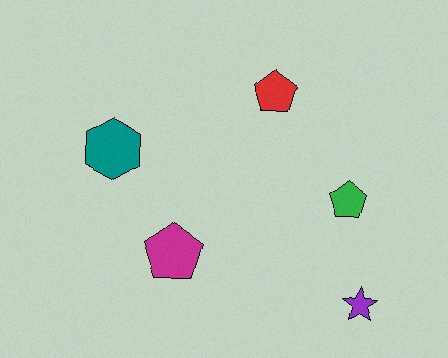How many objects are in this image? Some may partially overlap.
There are 5 objects.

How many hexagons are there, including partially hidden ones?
There is 1 hexagon.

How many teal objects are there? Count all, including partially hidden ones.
There is 1 teal object.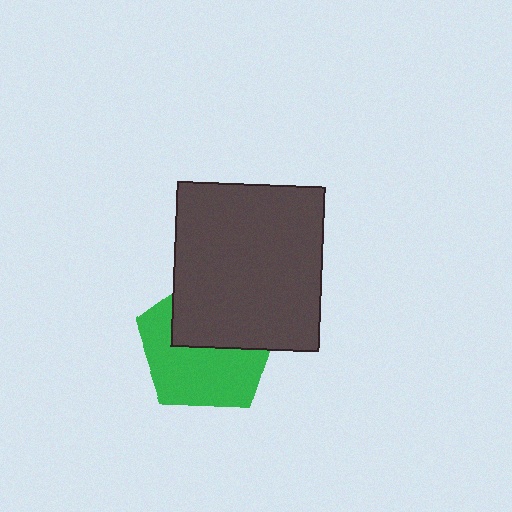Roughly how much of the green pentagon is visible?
About half of it is visible (roughly 55%).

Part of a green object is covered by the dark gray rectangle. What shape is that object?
It is a pentagon.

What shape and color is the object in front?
The object in front is a dark gray rectangle.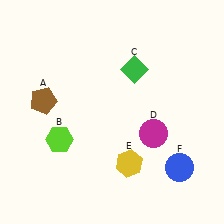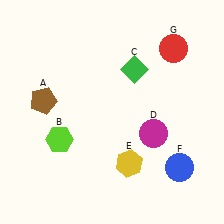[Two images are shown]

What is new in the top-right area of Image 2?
A red circle (G) was added in the top-right area of Image 2.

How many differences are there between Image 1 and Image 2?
There is 1 difference between the two images.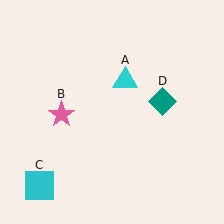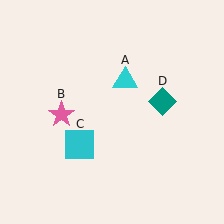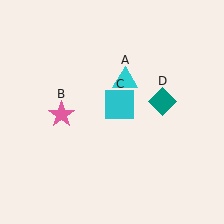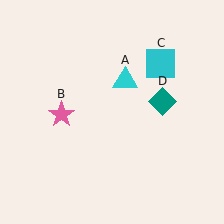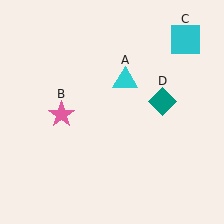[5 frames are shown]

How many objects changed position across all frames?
1 object changed position: cyan square (object C).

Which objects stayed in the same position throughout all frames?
Cyan triangle (object A) and pink star (object B) and teal diamond (object D) remained stationary.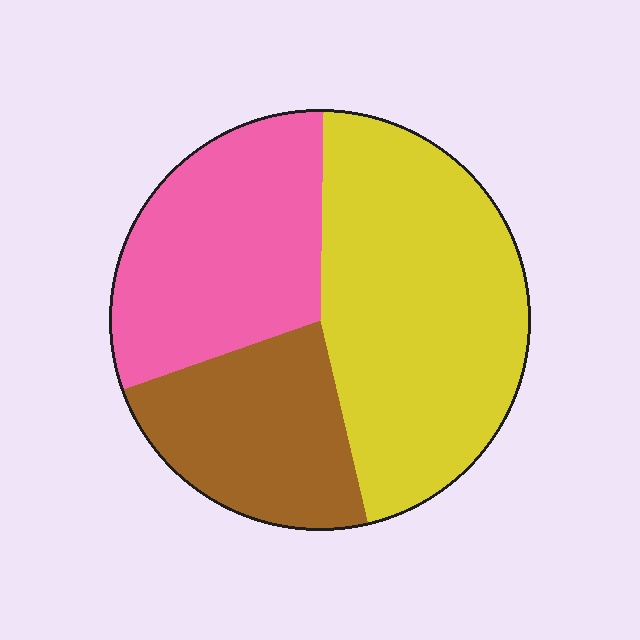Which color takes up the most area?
Yellow, at roughly 45%.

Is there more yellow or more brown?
Yellow.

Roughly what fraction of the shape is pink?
Pink takes up about one third (1/3) of the shape.